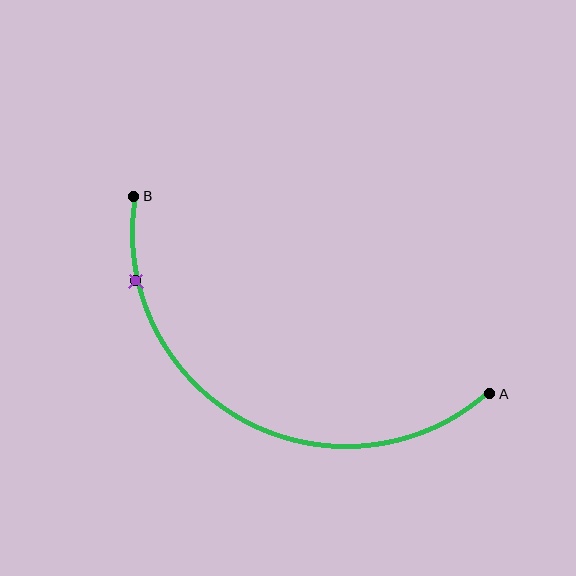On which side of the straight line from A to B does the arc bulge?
The arc bulges below the straight line connecting A and B.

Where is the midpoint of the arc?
The arc midpoint is the point on the curve farthest from the straight line joining A and B. It sits below that line.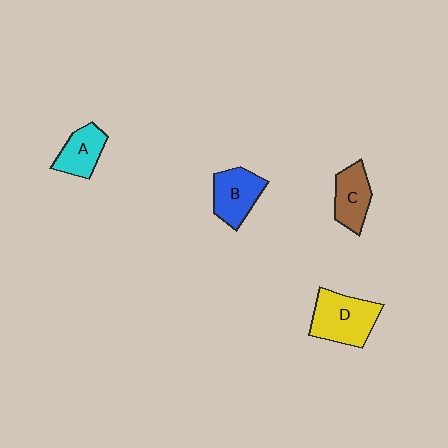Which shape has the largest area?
Shape D (yellow).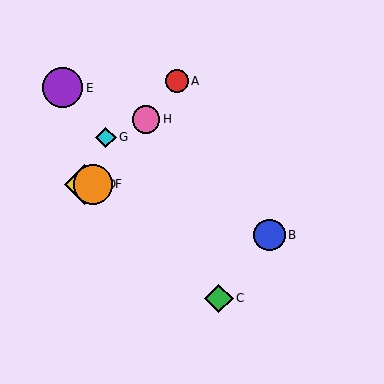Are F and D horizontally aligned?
Yes, both are at y≈185.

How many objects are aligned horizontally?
2 objects (D, F) are aligned horizontally.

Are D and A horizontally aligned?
No, D is at y≈185 and A is at y≈81.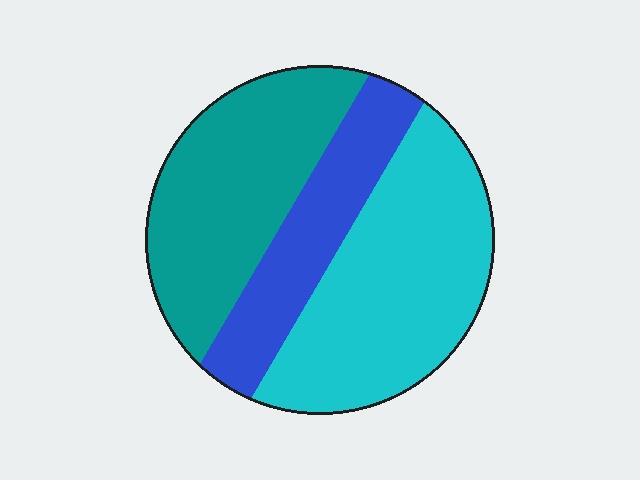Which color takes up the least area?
Blue, at roughly 20%.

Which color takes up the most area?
Cyan, at roughly 45%.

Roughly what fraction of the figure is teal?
Teal takes up between a third and a half of the figure.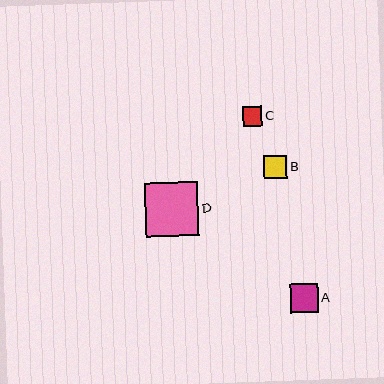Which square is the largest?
Square D is the largest with a size of approximately 54 pixels.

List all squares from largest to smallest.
From largest to smallest: D, A, B, C.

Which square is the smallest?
Square C is the smallest with a size of approximately 20 pixels.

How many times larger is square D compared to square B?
Square D is approximately 2.4 times the size of square B.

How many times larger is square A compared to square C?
Square A is approximately 1.4 times the size of square C.